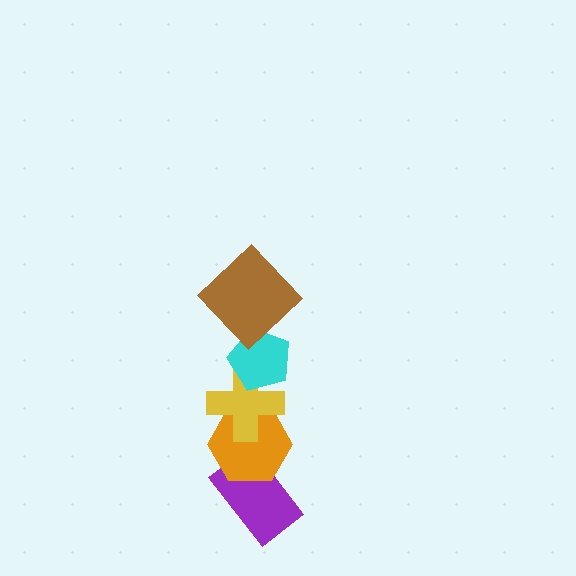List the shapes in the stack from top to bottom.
From top to bottom: the brown diamond, the cyan pentagon, the yellow cross, the orange hexagon, the purple rectangle.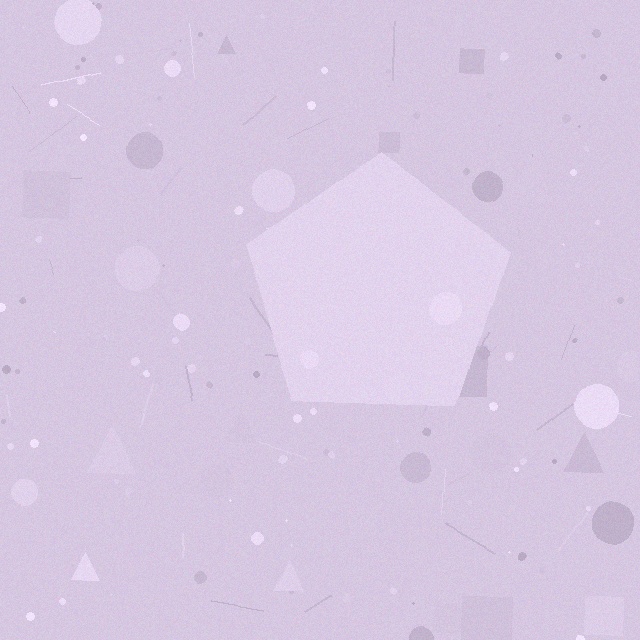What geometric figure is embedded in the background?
A pentagon is embedded in the background.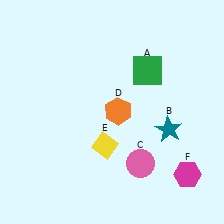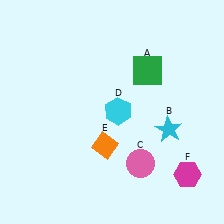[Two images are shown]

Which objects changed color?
B changed from teal to cyan. D changed from orange to cyan. E changed from yellow to orange.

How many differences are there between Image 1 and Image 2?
There are 3 differences between the two images.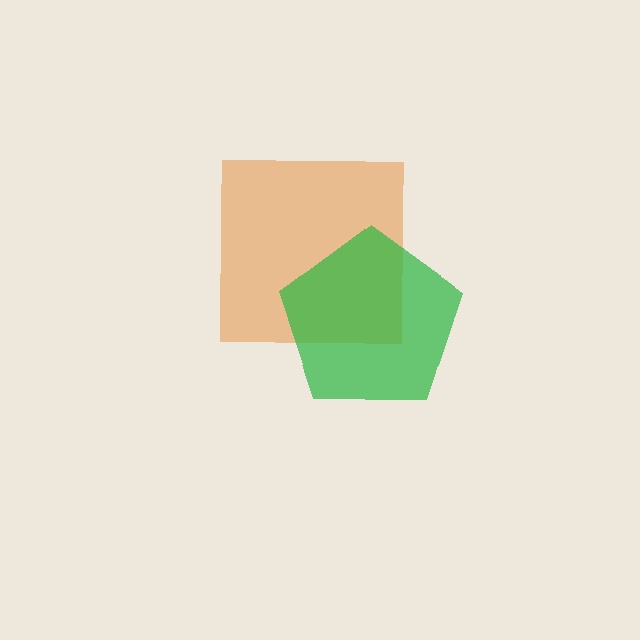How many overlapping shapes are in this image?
There are 2 overlapping shapes in the image.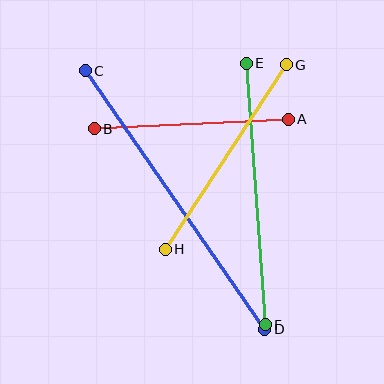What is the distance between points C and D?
The distance is approximately 315 pixels.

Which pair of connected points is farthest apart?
Points C and D are farthest apart.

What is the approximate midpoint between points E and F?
The midpoint is at approximately (256, 194) pixels.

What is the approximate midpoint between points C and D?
The midpoint is at approximately (175, 200) pixels.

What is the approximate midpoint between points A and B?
The midpoint is at approximately (191, 124) pixels.